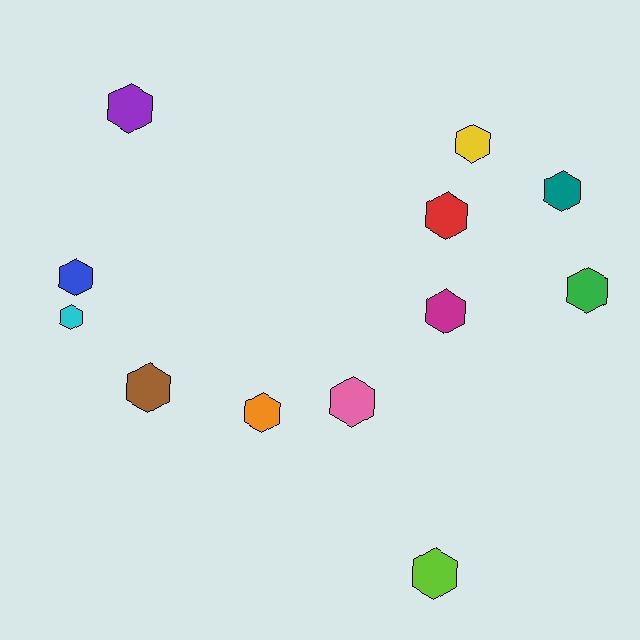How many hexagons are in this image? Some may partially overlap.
There are 12 hexagons.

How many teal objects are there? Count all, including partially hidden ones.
There is 1 teal object.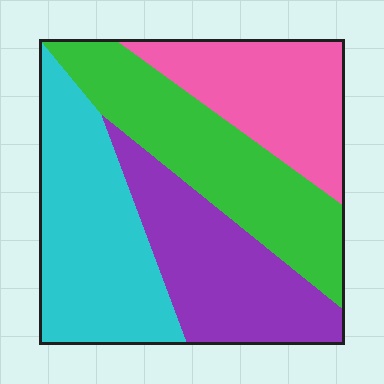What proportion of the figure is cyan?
Cyan takes up about one quarter (1/4) of the figure.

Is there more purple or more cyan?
Cyan.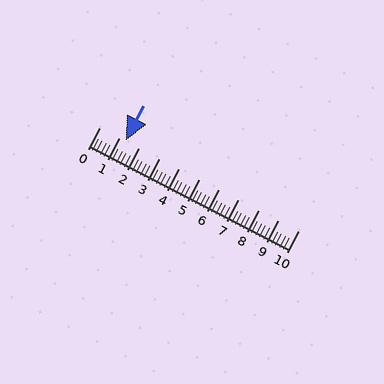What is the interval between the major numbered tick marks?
The major tick marks are spaced 1 units apart.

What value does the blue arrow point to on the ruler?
The blue arrow points to approximately 1.3.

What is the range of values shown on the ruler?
The ruler shows values from 0 to 10.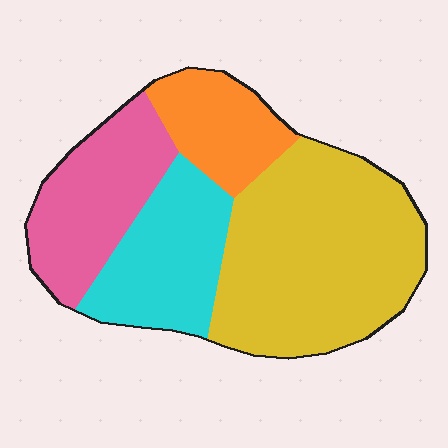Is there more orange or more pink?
Pink.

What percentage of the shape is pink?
Pink covers about 20% of the shape.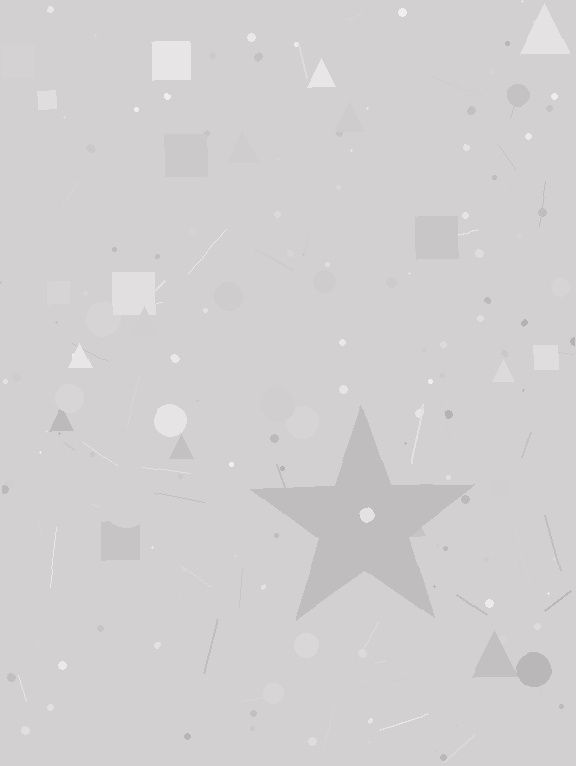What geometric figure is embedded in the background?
A star is embedded in the background.